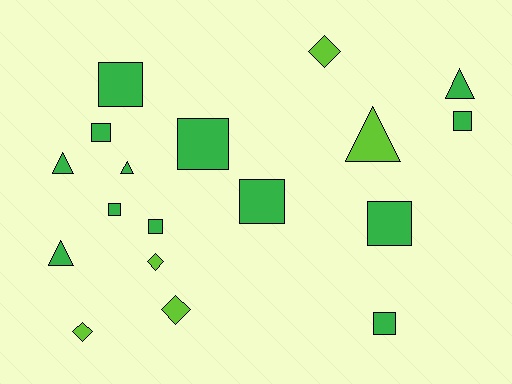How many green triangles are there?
There are 4 green triangles.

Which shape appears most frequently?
Square, with 9 objects.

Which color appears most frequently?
Green, with 13 objects.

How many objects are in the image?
There are 18 objects.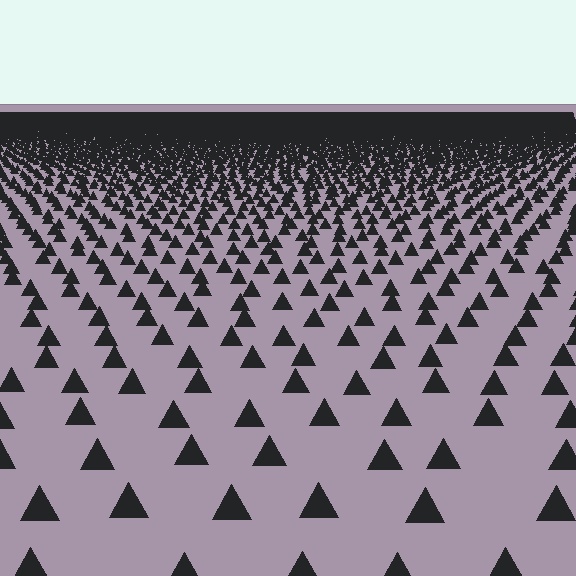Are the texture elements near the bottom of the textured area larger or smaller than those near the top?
Larger. Near the bottom, elements are closer to the viewer and appear at a bigger on-screen size.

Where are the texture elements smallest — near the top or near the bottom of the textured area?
Near the top.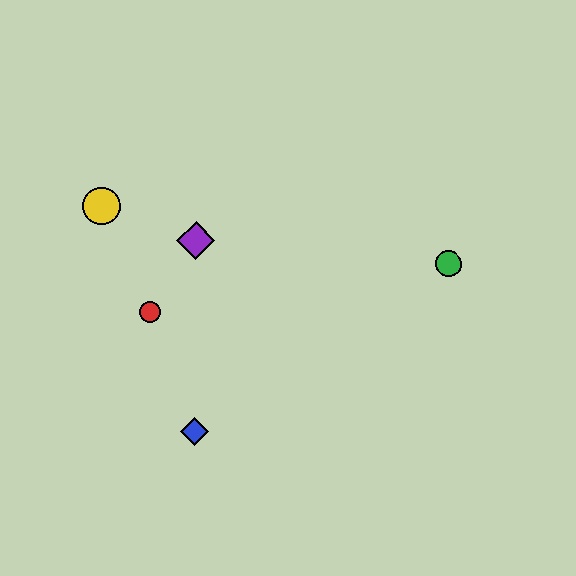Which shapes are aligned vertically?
The blue diamond, the purple diamond are aligned vertically.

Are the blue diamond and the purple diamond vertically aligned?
Yes, both are at x≈194.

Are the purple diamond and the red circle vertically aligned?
No, the purple diamond is at x≈196 and the red circle is at x≈150.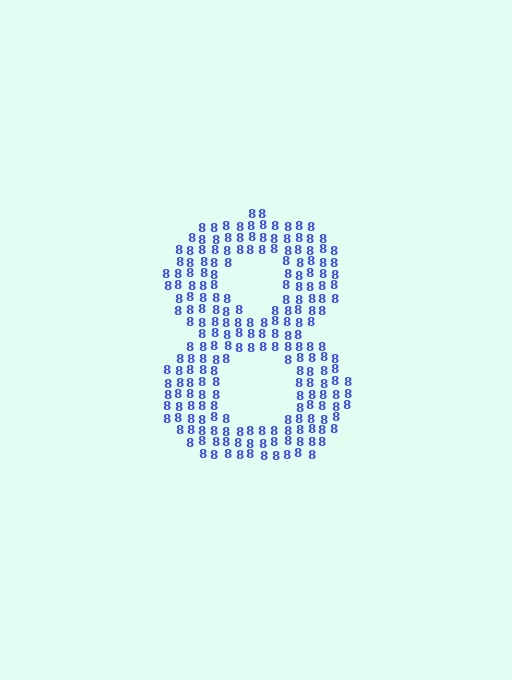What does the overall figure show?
The overall figure shows the digit 8.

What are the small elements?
The small elements are digit 8's.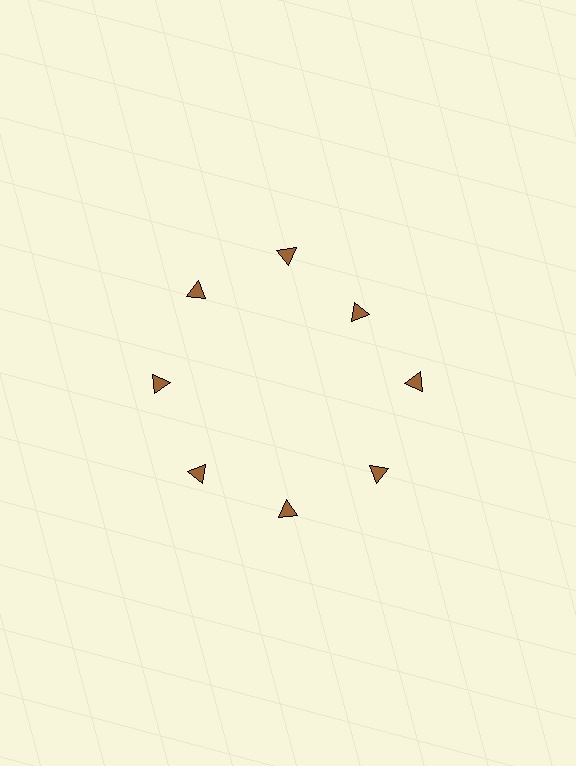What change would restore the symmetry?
The symmetry would be restored by moving it outward, back onto the ring so that all 8 triangles sit at equal angles and equal distance from the center.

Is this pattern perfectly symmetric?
No. The 8 brown triangles are arranged in a ring, but one element near the 2 o'clock position is pulled inward toward the center, breaking the 8-fold rotational symmetry.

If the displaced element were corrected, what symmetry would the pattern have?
It would have 8-fold rotational symmetry — the pattern would map onto itself every 45 degrees.